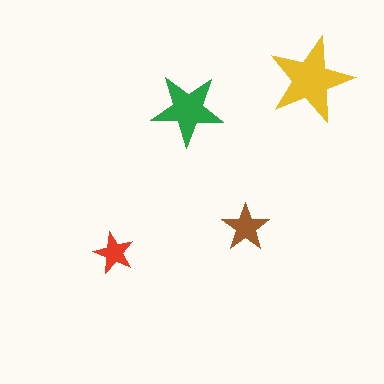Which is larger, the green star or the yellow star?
The yellow one.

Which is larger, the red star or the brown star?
The brown one.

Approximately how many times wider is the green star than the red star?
About 2 times wider.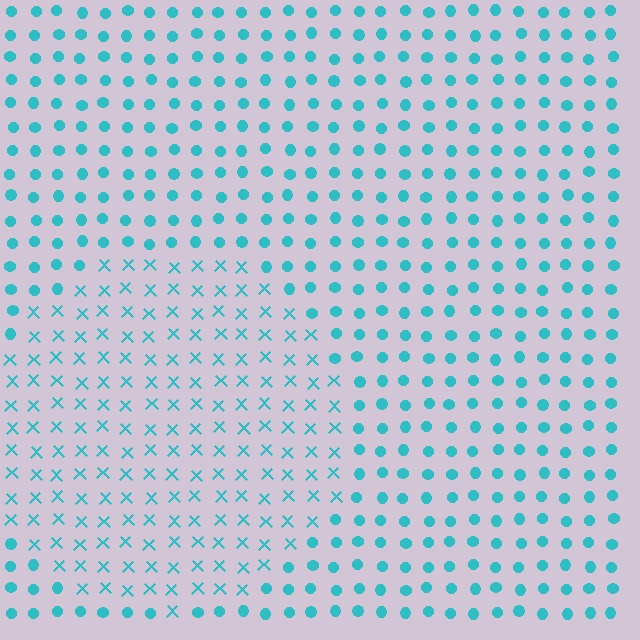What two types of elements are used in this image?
The image uses X marks inside the circle region and circles outside it.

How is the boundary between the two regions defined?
The boundary is defined by a change in element shape: X marks inside vs. circles outside. All elements share the same color and spacing.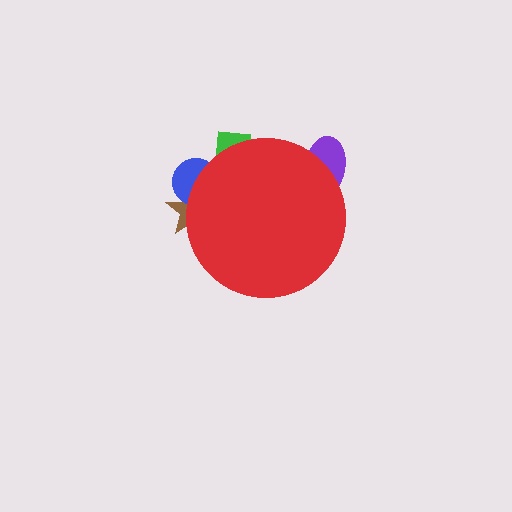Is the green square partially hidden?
Yes, the green square is partially hidden behind the red circle.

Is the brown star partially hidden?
Yes, the brown star is partially hidden behind the red circle.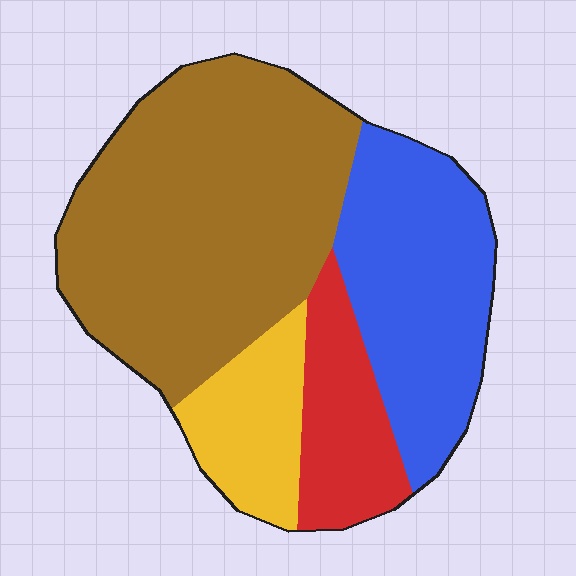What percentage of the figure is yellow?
Yellow takes up about one eighth (1/8) of the figure.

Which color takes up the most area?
Brown, at roughly 50%.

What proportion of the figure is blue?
Blue covers 27% of the figure.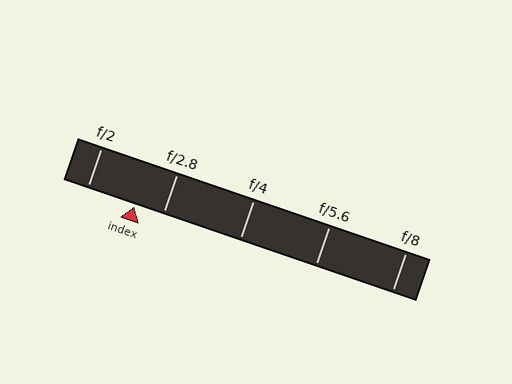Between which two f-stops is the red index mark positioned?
The index mark is between f/2 and f/2.8.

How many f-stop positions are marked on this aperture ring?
There are 5 f-stop positions marked.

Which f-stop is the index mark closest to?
The index mark is closest to f/2.8.